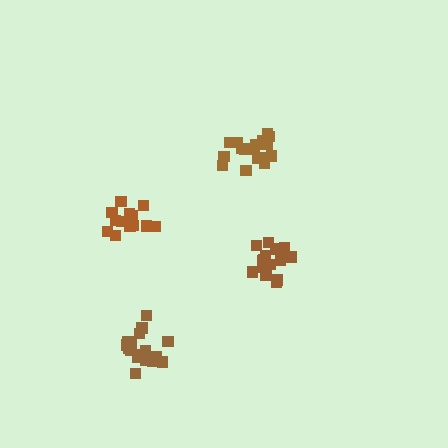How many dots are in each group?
Group 1: 18 dots, Group 2: 18 dots, Group 3: 18 dots, Group 4: 14 dots (68 total).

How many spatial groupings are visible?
There are 4 spatial groupings.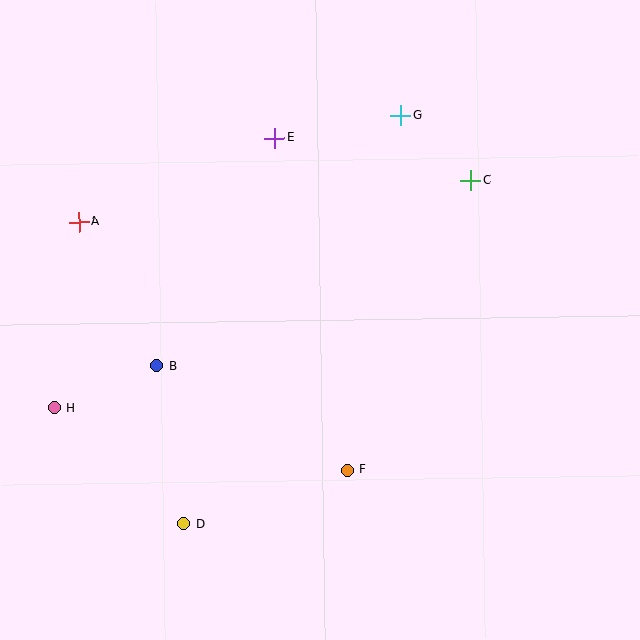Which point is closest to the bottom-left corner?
Point D is closest to the bottom-left corner.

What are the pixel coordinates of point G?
Point G is at (401, 115).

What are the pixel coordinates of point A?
Point A is at (79, 222).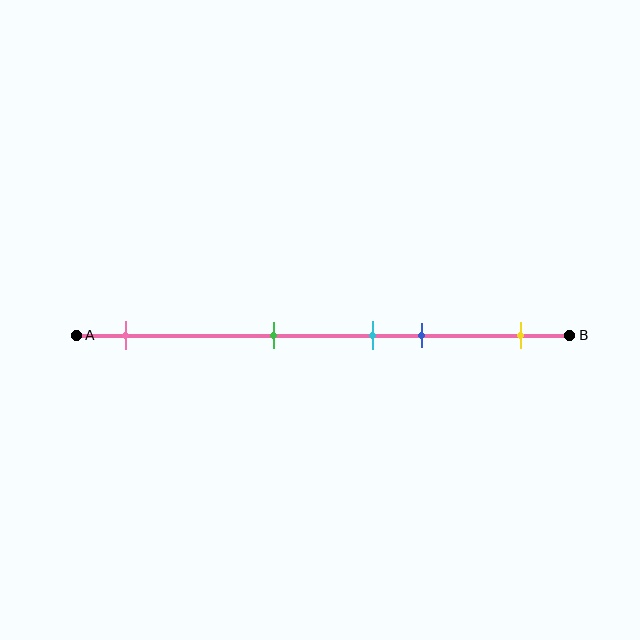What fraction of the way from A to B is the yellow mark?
The yellow mark is approximately 90% (0.9) of the way from A to B.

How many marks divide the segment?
There are 5 marks dividing the segment.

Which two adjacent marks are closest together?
The cyan and blue marks are the closest adjacent pair.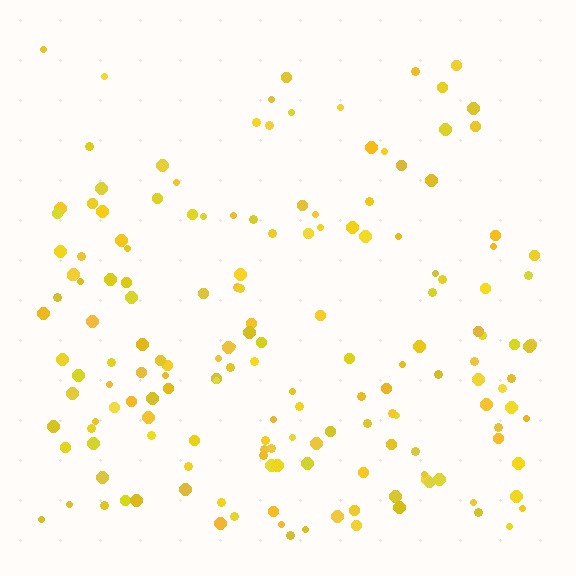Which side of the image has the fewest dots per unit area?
The top.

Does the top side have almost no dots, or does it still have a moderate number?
Still a moderate number, just noticeably fewer than the bottom.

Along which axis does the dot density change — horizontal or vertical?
Vertical.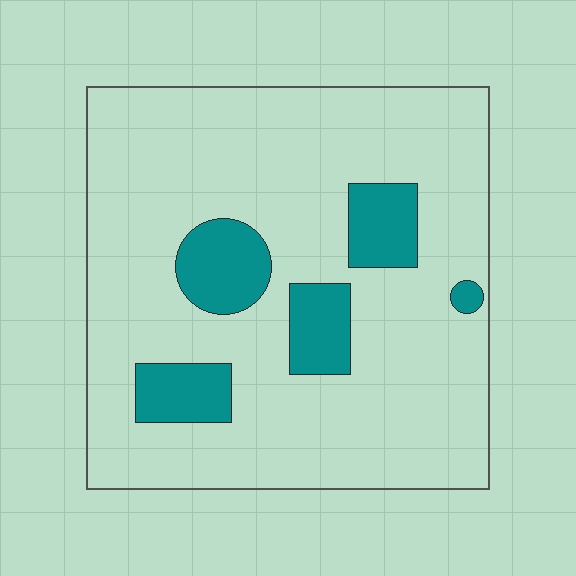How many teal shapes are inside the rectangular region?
5.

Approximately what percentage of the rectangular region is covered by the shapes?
Approximately 15%.